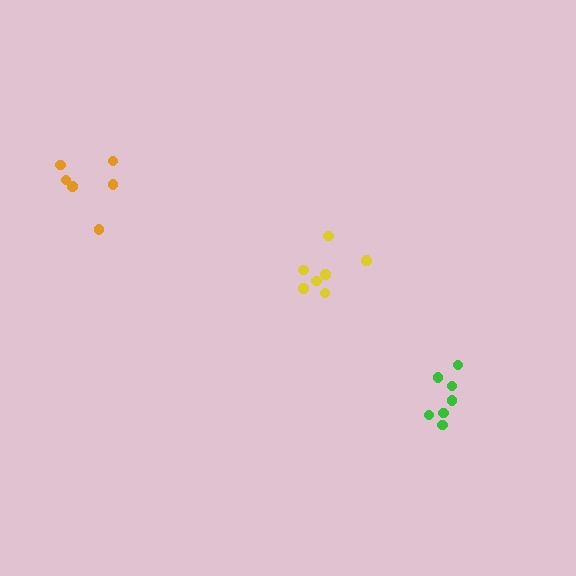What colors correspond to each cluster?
The clusters are colored: yellow, green, orange.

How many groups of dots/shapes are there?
There are 3 groups.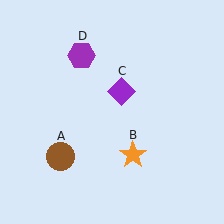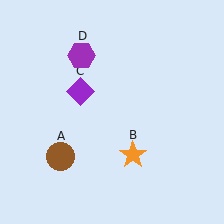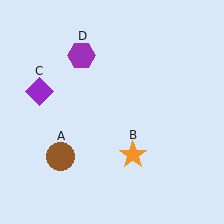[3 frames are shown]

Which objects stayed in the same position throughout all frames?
Brown circle (object A) and orange star (object B) and purple hexagon (object D) remained stationary.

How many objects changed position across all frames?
1 object changed position: purple diamond (object C).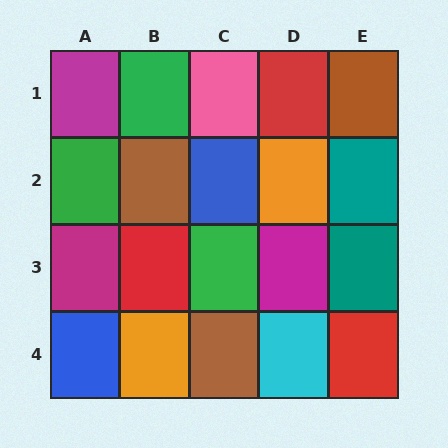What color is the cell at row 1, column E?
Brown.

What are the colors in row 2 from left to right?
Green, brown, blue, orange, teal.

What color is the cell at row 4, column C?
Brown.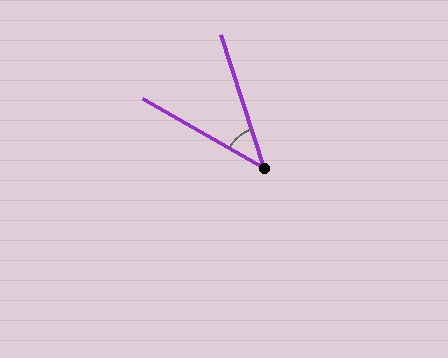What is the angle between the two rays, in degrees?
Approximately 42 degrees.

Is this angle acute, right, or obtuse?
It is acute.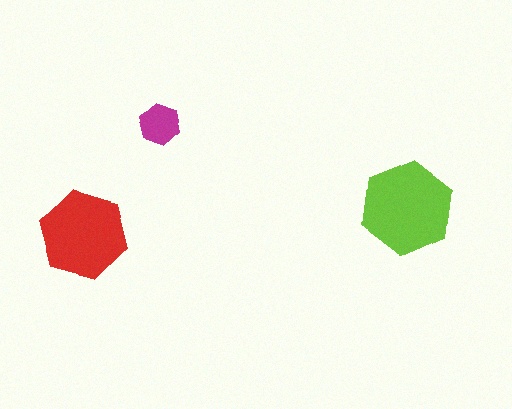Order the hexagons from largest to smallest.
the lime one, the red one, the magenta one.